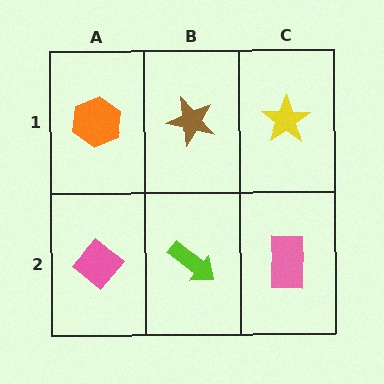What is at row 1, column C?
A yellow star.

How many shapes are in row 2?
3 shapes.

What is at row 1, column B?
A brown star.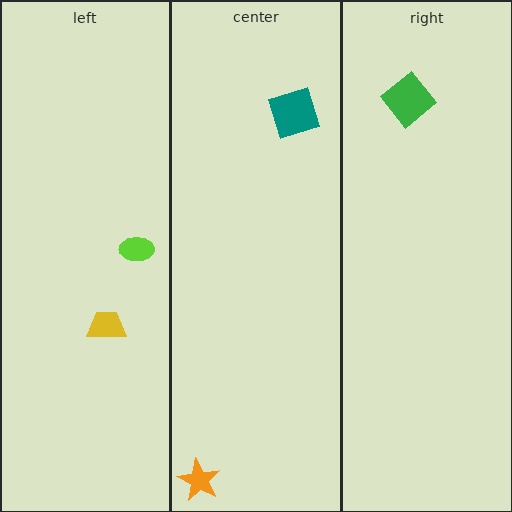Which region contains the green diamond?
The right region.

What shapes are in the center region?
The teal square, the orange star.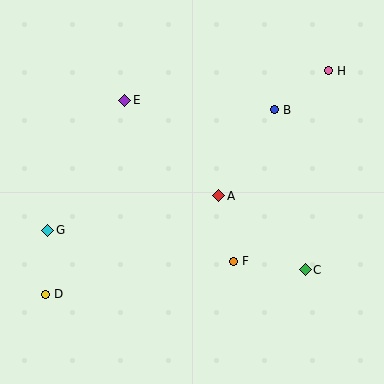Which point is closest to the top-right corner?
Point H is closest to the top-right corner.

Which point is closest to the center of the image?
Point A at (219, 196) is closest to the center.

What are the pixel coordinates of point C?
Point C is at (305, 270).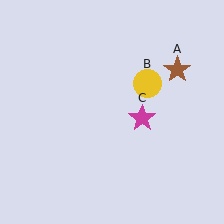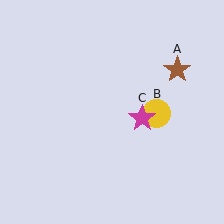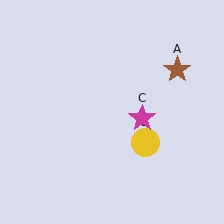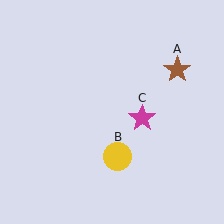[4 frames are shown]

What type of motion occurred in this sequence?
The yellow circle (object B) rotated clockwise around the center of the scene.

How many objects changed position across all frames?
1 object changed position: yellow circle (object B).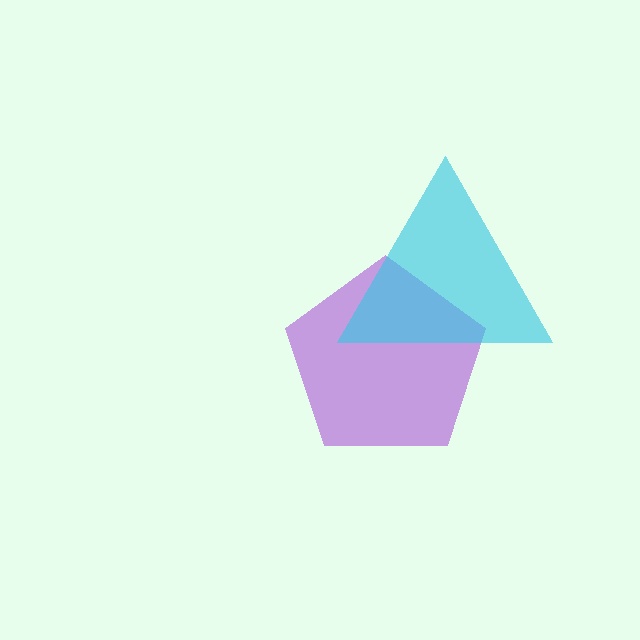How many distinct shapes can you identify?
There are 2 distinct shapes: a purple pentagon, a cyan triangle.